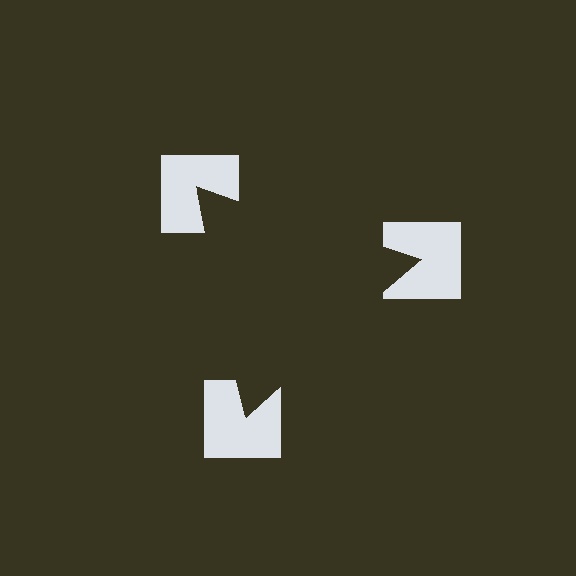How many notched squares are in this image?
There are 3 — one at each vertex of the illusory triangle.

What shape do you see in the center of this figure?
An illusory triangle — its edges are inferred from the aligned wedge cuts in the notched squares, not physically drawn.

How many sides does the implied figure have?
3 sides.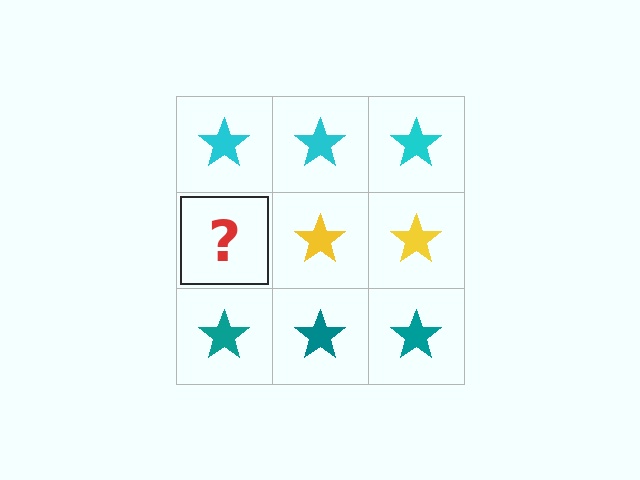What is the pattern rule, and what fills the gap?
The rule is that each row has a consistent color. The gap should be filled with a yellow star.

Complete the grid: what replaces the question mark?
The question mark should be replaced with a yellow star.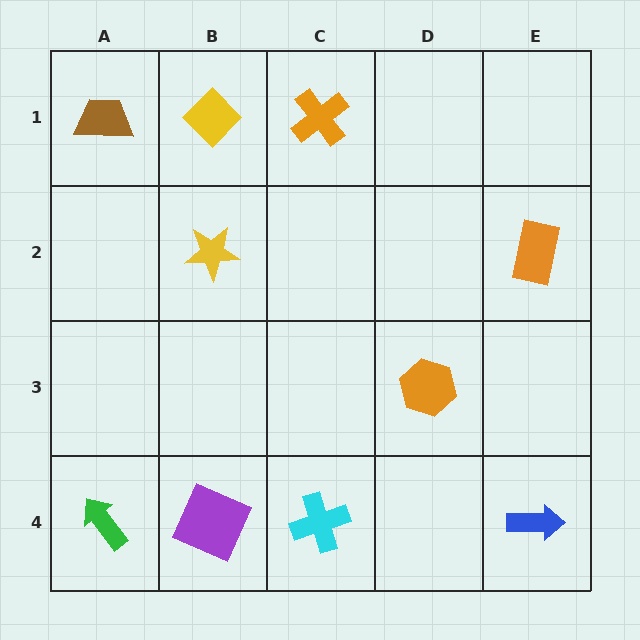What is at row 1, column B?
A yellow diamond.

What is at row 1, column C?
An orange cross.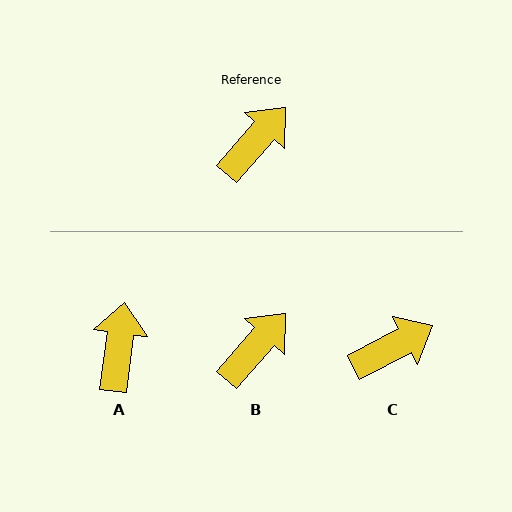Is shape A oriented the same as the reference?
No, it is off by about 34 degrees.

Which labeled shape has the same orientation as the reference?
B.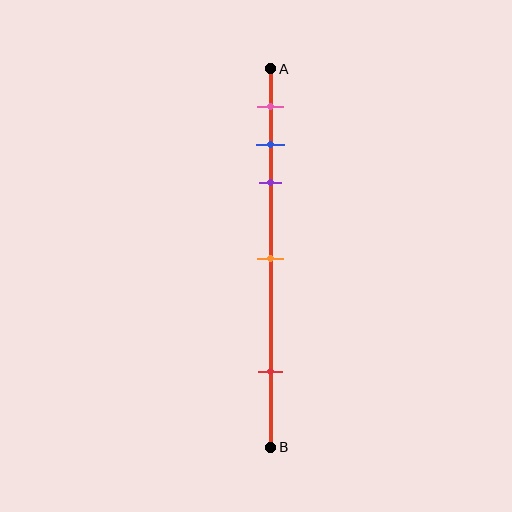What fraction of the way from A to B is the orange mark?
The orange mark is approximately 50% (0.5) of the way from A to B.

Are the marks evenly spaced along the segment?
No, the marks are not evenly spaced.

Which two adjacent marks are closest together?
The blue and purple marks are the closest adjacent pair.